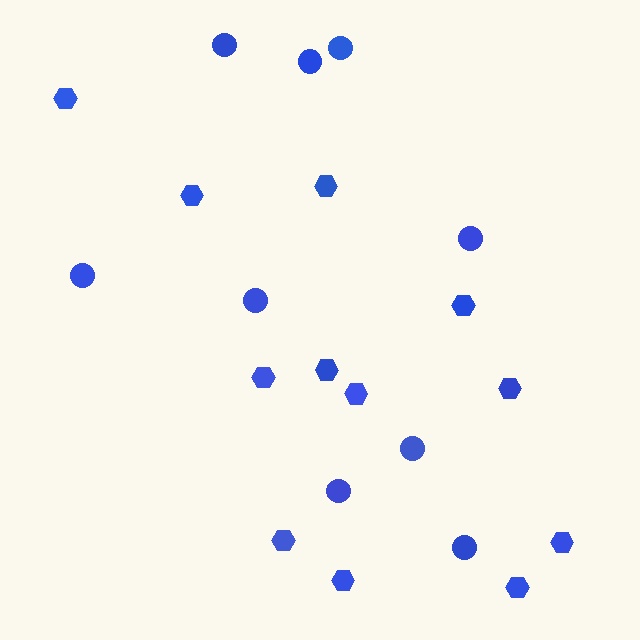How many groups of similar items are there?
There are 2 groups: one group of circles (9) and one group of hexagons (12).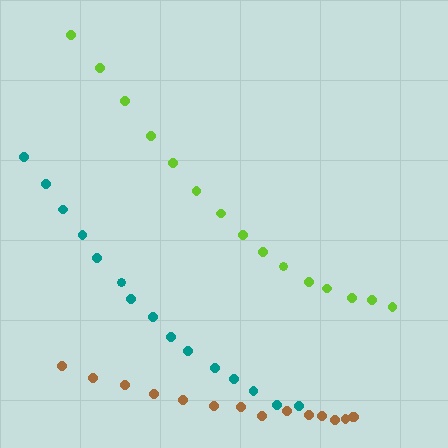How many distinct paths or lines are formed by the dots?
There are 3 distinct paths.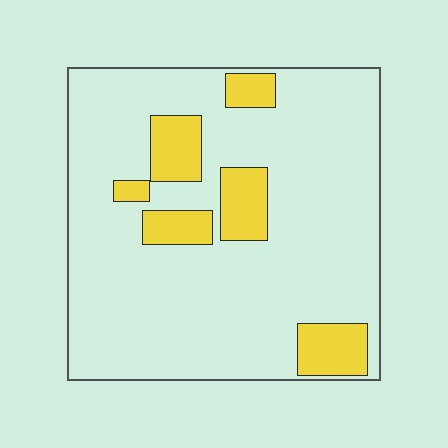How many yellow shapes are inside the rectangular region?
6.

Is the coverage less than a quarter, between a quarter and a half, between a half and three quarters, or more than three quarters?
Less than a quarter.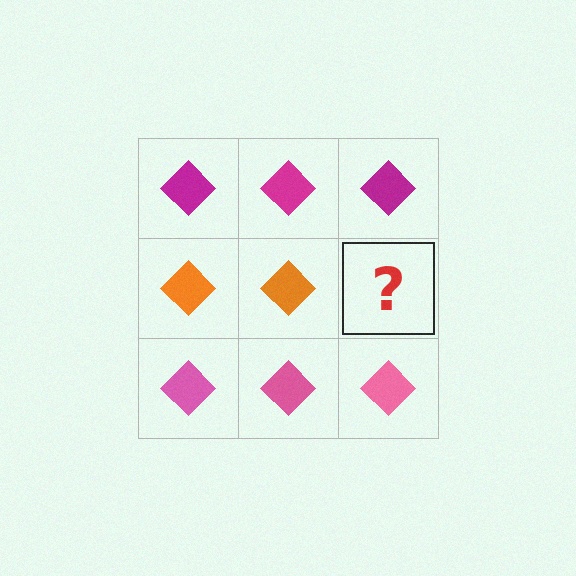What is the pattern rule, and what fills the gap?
The rule is that each row has a consistent color. The gap should be filled with an orange diamond.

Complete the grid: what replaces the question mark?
The question mark should be replaced with an orange diamond.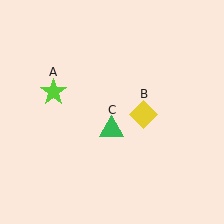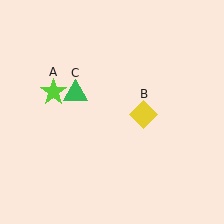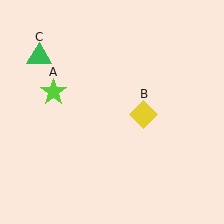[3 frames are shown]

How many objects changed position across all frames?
1 object changed position: green triangle (object C).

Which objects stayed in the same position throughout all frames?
Lime star (object A) and yellow diamond (object B) remained stationary.